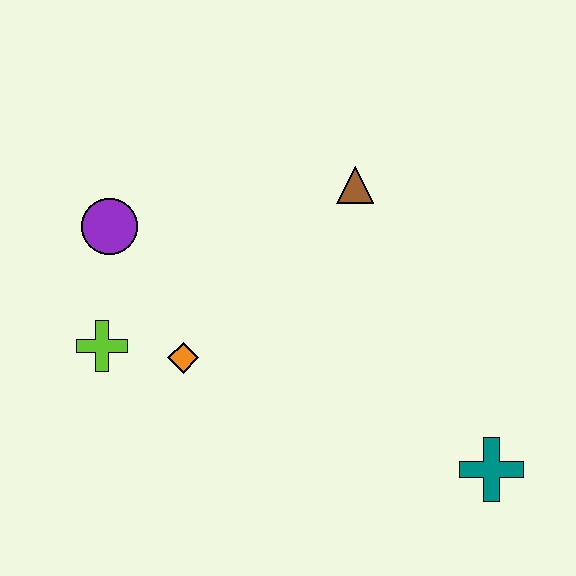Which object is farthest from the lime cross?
The teal cross is farthest from the lime cross.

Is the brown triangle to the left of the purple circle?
No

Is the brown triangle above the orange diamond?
Yes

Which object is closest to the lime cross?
The orange diamond is closest to the lime cross.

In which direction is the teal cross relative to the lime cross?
The teal cross is to the right of the lime cross.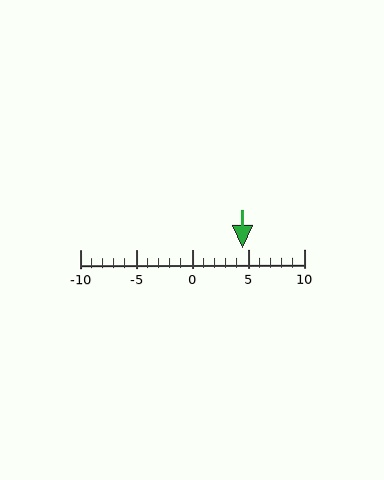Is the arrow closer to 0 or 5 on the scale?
The arrow is closer to 5.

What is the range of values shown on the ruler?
The ruler shows values from -10 to 10.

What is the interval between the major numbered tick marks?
The major tick marks are spaced 5 units apart.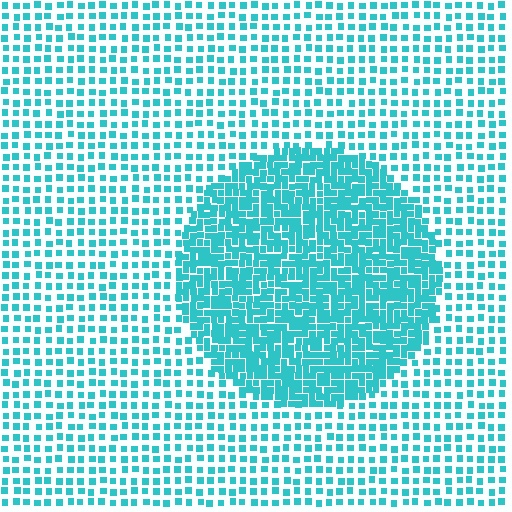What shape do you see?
I see a circle.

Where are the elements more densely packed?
The elements are more densely packed inside the circle boundary.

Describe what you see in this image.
The image contains small cyan elements arranged at two different densities. A circle-shaped region is visible where the elements are more densely packed than the surrounding area.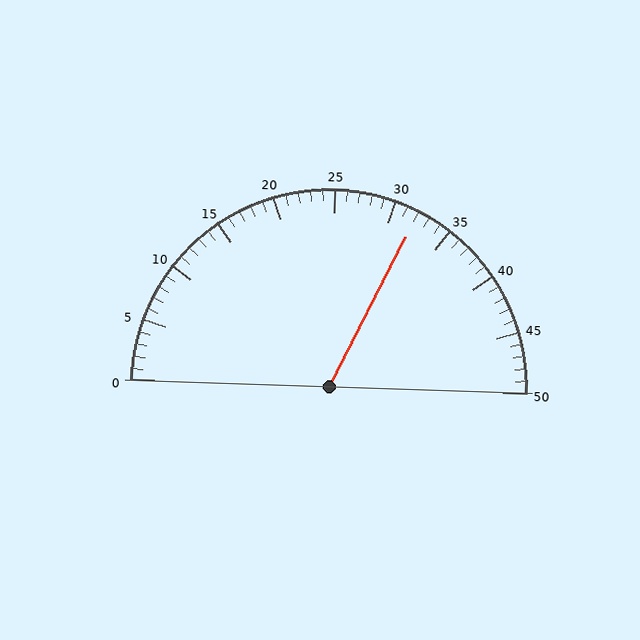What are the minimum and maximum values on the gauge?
The gauge ranges from 0 to 50.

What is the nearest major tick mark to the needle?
The nearest major tick mark is 30.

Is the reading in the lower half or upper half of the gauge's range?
The reading is in the upper half of the range (0 to 50).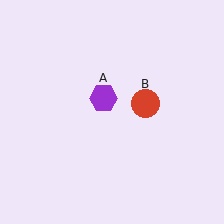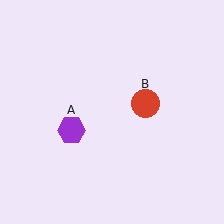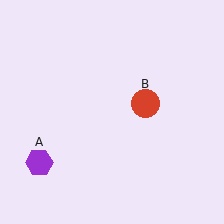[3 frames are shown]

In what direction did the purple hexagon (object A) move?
The purple hexagon (object A) moved down and to the left.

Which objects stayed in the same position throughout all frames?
Red circle (object B) remained stationary.